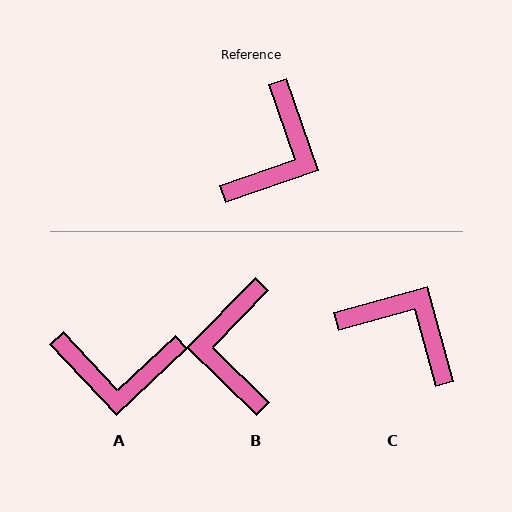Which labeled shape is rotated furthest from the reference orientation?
B, about 153 degrees away.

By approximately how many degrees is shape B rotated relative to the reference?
Approximately 153 degrees clockwise.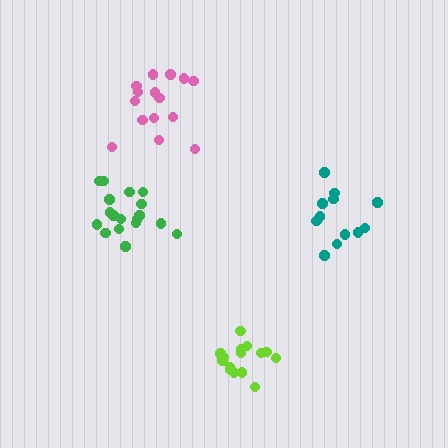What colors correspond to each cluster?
The clusters are colored: lime, green, teal, pink.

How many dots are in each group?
Group 1: 15 dots, Group 2: 18 dots, Group 3: 12 dots, Group 4: 15 dots (60 total).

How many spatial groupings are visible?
There are 4 spatial groupings.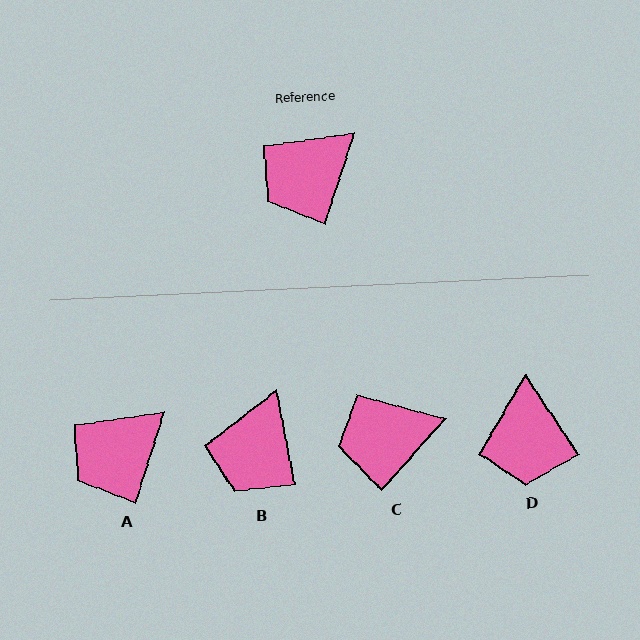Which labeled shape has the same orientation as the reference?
A.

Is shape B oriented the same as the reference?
No, it is off by about 28 degrees.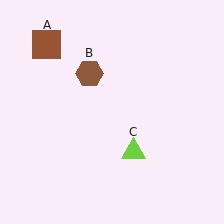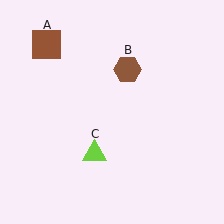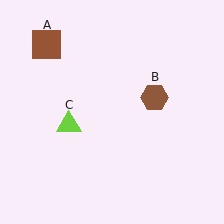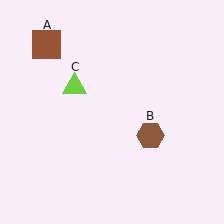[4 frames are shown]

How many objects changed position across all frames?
2 objects changed position: brown hexagon (object B), lime triangle (object C).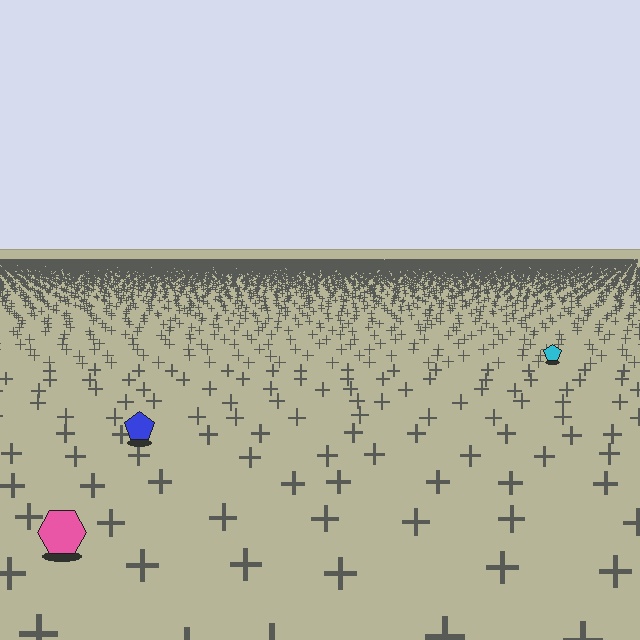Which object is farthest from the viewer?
The cyan pentagon is farthest from the viewer. It appears smaller and the ground texture around it is denser.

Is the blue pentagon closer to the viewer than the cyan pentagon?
Yes. The blue pentagon is closer — you can tell from the texture gradient: the ground texture is coarser near it.